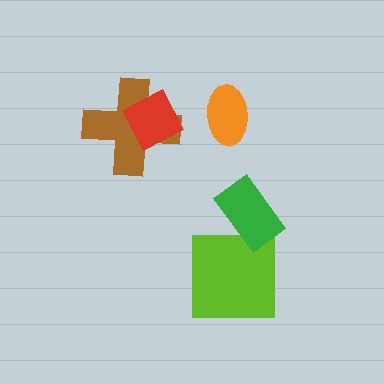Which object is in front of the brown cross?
The red diamond is in front of the brown cross.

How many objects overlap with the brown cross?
1 object overlaps with the brown cross.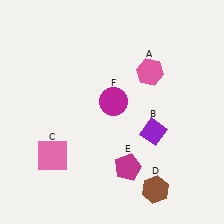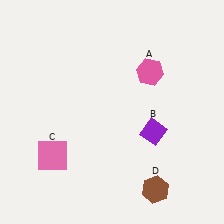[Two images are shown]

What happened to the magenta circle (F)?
The magenta circle (F) was removed in Image 2. It was in the top-right area of Image 1.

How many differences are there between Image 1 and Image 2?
There are 2 differences between the two images.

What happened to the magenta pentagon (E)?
The magenta pentagon (E) was removed in Image 2. It was in the bottom-right area of Image 1.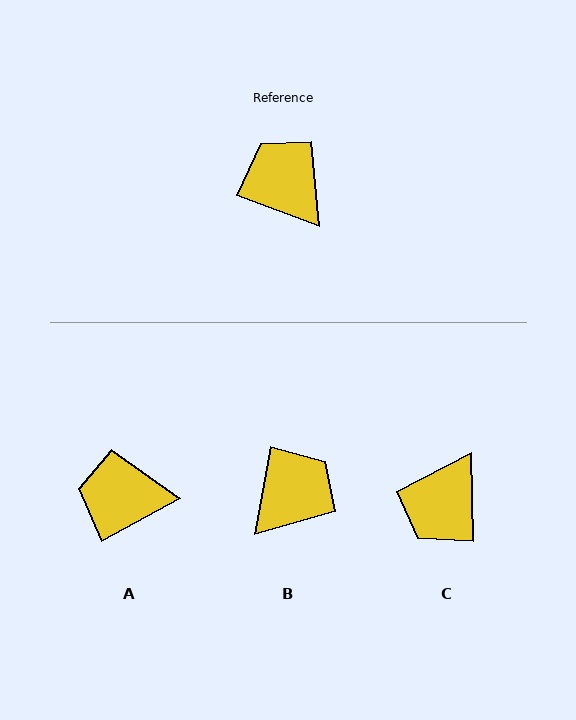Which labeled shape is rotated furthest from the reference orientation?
C, about 112 degrees away.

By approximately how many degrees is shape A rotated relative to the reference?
Approximately 49 degrees counter-clockwise.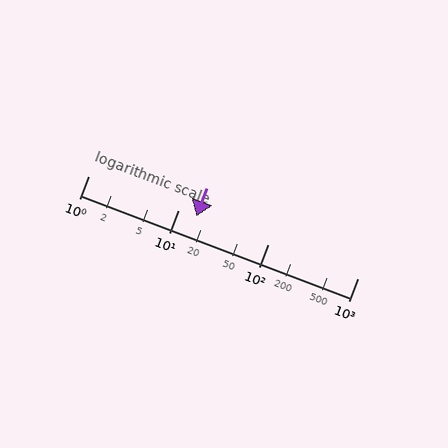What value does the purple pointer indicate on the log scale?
The pointer indicates approximately 16.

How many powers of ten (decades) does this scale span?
The scale spans 3 decades, from 1 to 1000.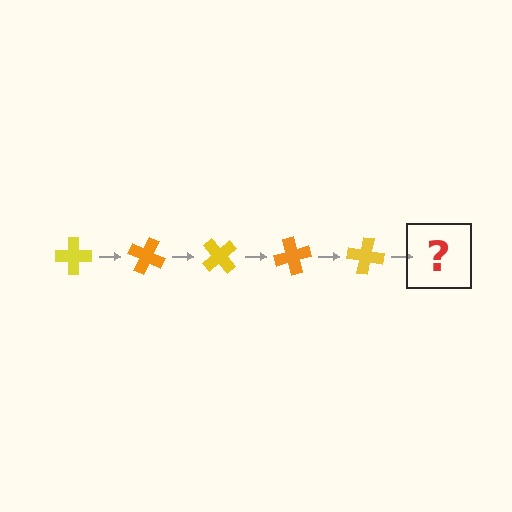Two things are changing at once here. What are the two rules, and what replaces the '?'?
The two rules are that it rotates 25 degrees each step and the color cycles through yellow and orange. The '?' should be an orange cross, rotated 125 degrees from the start.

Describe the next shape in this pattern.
It should be an orange cross, rotated 125 degrees from the start.